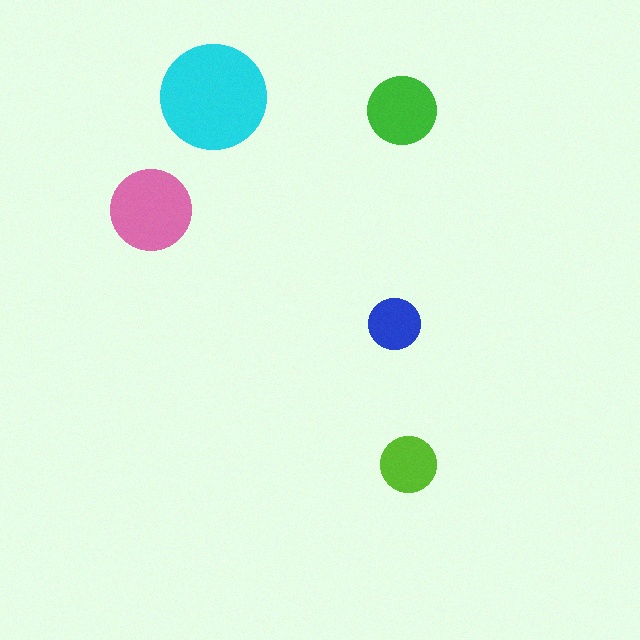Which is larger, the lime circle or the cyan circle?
The cyan one.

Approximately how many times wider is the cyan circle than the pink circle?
About 1.5 times wider.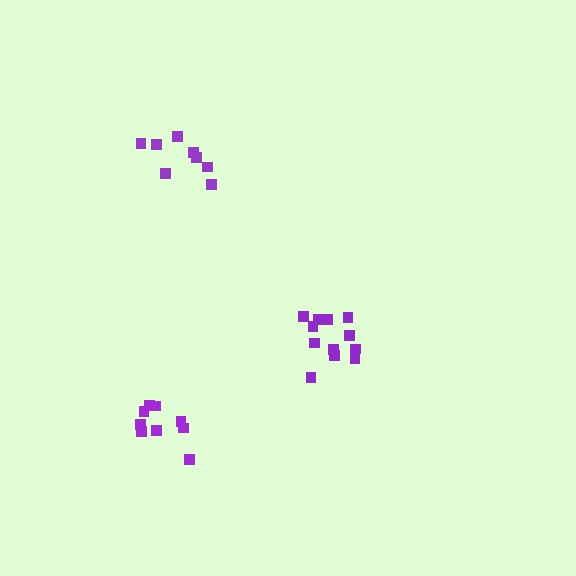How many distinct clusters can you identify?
There are 3 distinct clusters.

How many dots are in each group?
Group 1: 8 dots, Group 2: 13 dots, Group 3: 9 dots (30 total).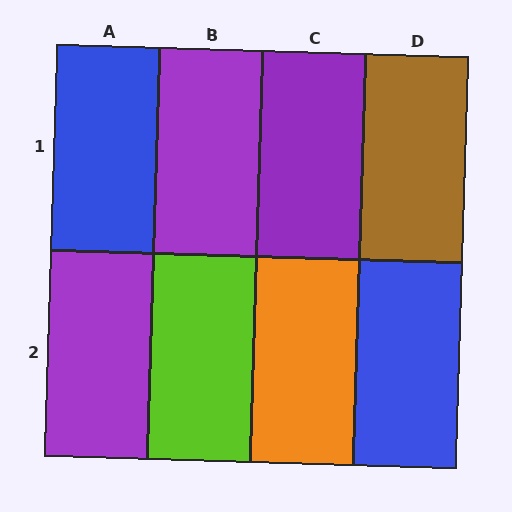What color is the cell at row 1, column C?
Purple.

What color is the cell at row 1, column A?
Blue.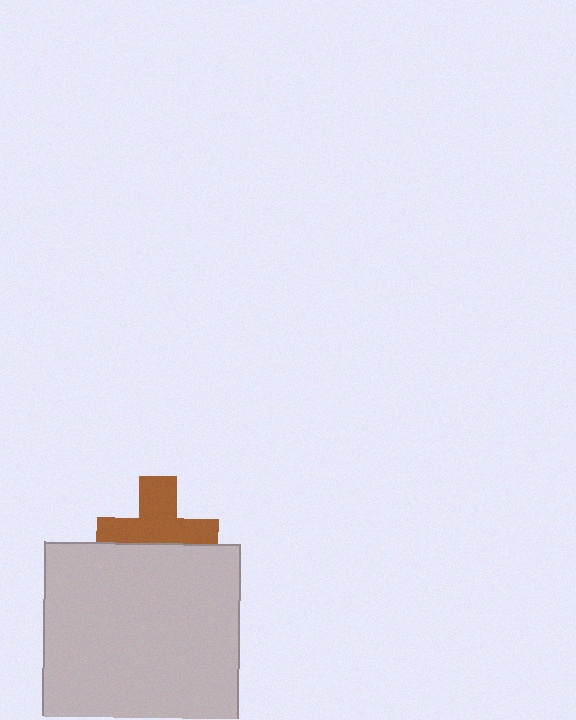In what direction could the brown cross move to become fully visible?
The brown cross could move up. That would shift it out from behind the light gray square entirely.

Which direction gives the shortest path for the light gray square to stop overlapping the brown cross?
Moving down gives the shortest separation.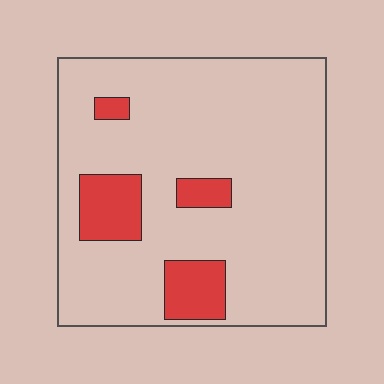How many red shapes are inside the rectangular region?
4.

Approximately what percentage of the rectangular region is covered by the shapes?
Approximately 15%.